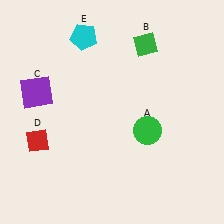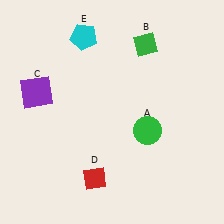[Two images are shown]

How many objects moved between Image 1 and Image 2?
1 object moved between the two images.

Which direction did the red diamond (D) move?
The red diamond (D) moved right.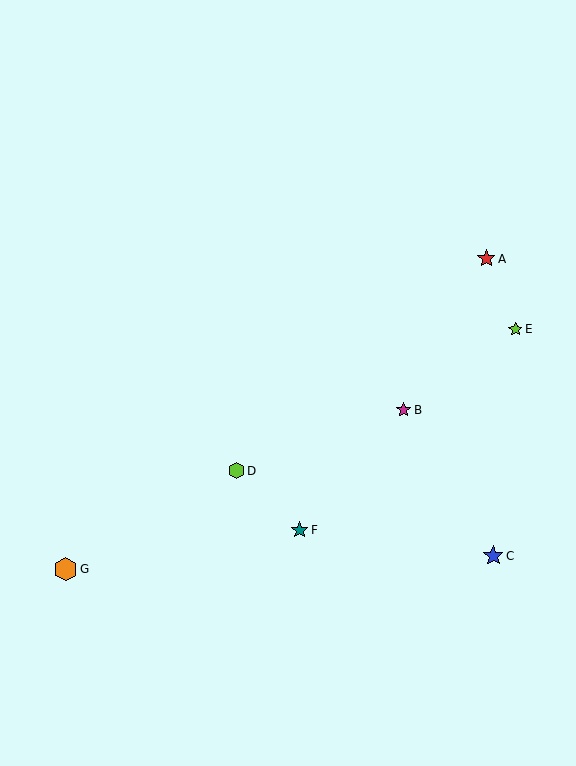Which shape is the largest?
The orange hexagon (labeled G) is the largest.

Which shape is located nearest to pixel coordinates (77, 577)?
The orange hexagon (labeled G) at (65, 569) is nearest to that location.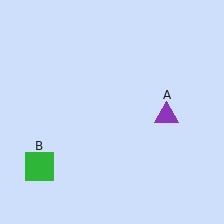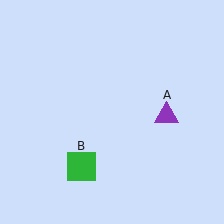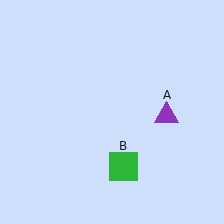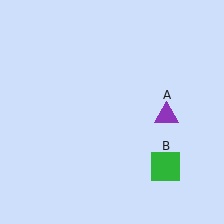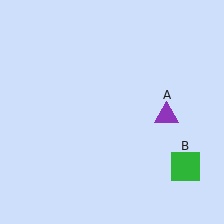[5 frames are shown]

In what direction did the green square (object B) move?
The green square (object B) moved right.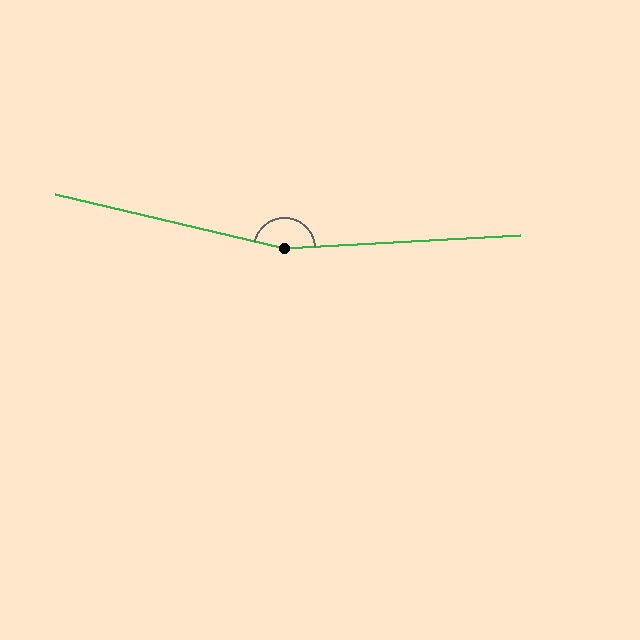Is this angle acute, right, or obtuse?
It is obtuse.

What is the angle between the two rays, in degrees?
Approximately 163 degrees.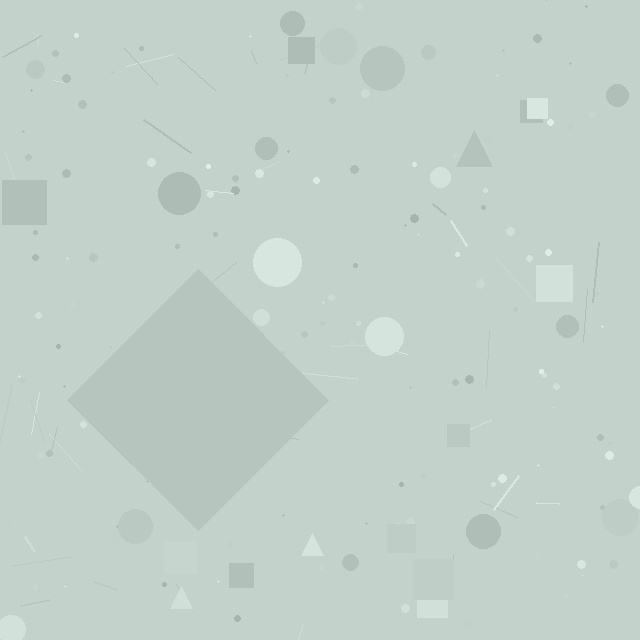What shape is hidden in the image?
A diamond is hidden in the image.